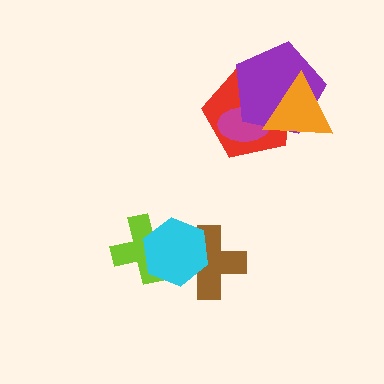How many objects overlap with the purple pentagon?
3 objects overlap with the purple pentagon.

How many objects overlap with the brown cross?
1 object overlaps with the brown cross.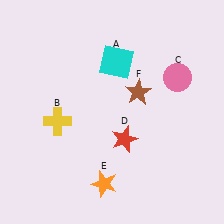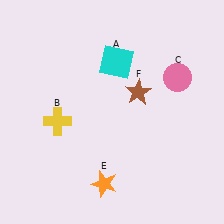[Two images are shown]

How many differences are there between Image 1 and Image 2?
There is 1 difference between the two images.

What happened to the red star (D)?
The red star (D) was removed in Image 2. It was in the bottom-right area of Image 1.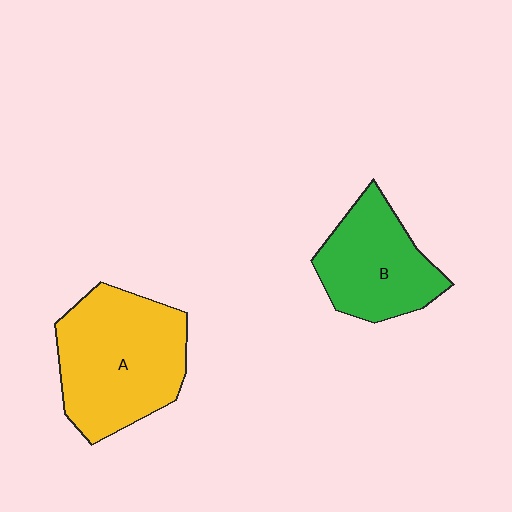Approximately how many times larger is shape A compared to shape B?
Approximately 1.4 times.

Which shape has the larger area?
Shape A (yellow).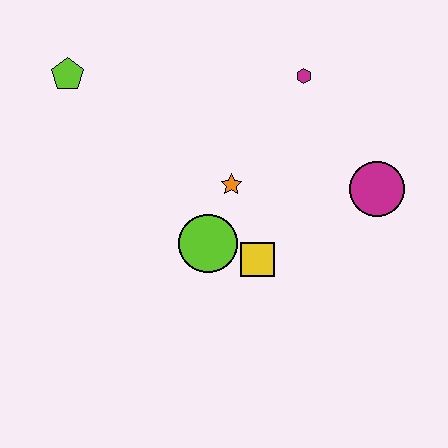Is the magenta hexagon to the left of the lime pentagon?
No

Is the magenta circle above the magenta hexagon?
No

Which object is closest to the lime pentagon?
The orange star is closest to the lime pentagon.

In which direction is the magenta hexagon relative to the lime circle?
The magenta hexagon is above the lime circle.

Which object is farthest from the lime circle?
The lime pentagon is farthest from the lime circle.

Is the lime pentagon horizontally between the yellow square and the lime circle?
No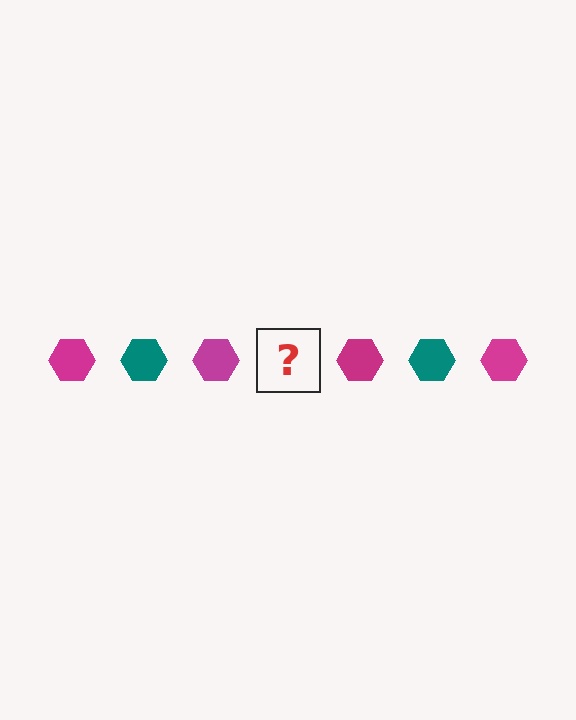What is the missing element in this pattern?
The missing element is a teal hexagon.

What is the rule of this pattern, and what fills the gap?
The rule is that the pattern cycles through magenta, teal hexagons. The gap should be filled with a teal hexagon.